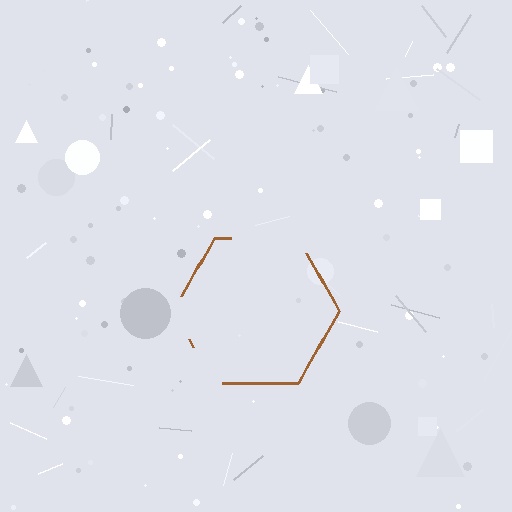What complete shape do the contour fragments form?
The contour fragments form a hexagon.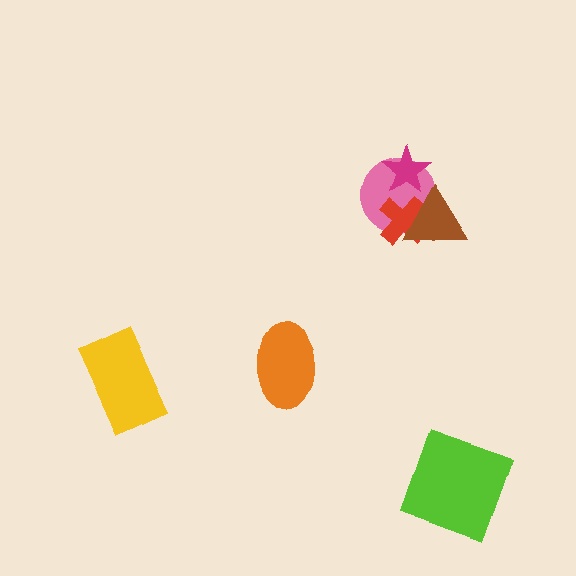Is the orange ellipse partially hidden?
No, no other shape covers it.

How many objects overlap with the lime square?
0 objects overlap with the lime square.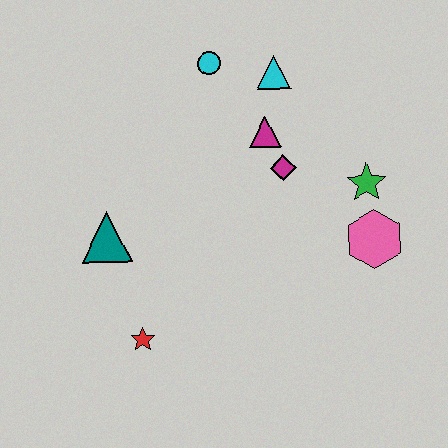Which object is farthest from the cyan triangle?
The red star is farthest from the cyan triangle.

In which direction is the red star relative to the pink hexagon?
The red star is to the left of the pink hexagon.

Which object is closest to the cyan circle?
The cyan triangle is closest to the cyan circle.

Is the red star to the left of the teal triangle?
No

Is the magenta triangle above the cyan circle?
No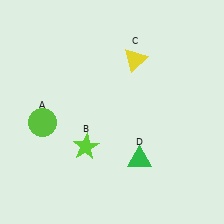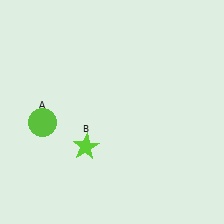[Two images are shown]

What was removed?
The yellow triangle (C), the green triangle (D) were removed in Image 2.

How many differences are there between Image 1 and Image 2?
There are 2 differences between the two images.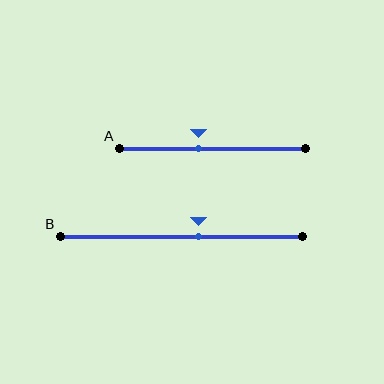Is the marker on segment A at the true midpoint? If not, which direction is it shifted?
No, the marker on segment A is shifted to the left by about 7% of the segment length.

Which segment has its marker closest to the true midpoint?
Segment B has its marker closest to the true midpoint.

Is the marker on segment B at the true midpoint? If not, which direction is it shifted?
No, the marker on segment B is shifted to the right by about 7% of the segment length.